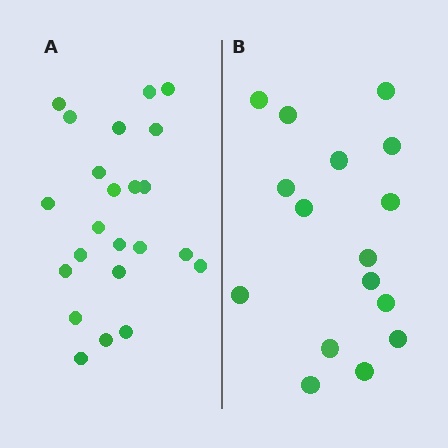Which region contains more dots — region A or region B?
Region A (the left region) has more dots.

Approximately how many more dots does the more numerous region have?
Region A has roughly 8 or so more dots than region B.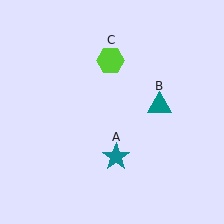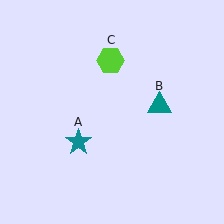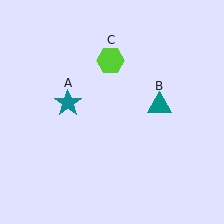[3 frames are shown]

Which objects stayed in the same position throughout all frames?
Teal triangle (object B) and lime hexagon (object C) remained stationary.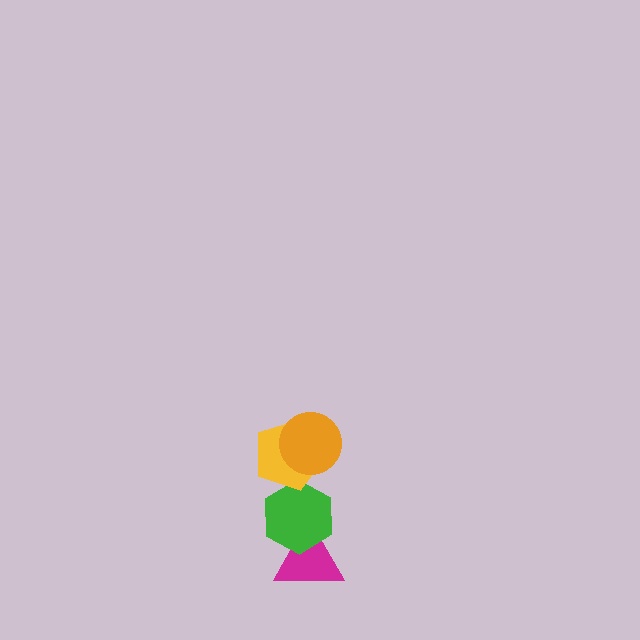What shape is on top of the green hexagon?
The yellow pentagon is on top of the green hexagon.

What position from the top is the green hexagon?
The green hexagon is 3rd from the top.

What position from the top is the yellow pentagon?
The yellow pentagon is 2nd from the top.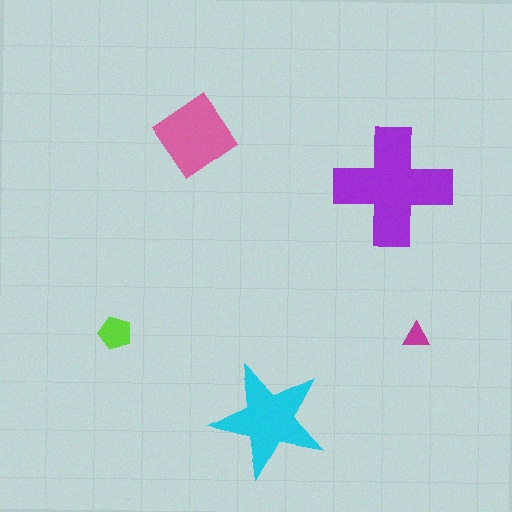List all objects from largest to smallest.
The purple cross, the cyan star, the pink diamond, the lime pentagon, the magenta triangle.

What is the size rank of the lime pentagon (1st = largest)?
4th.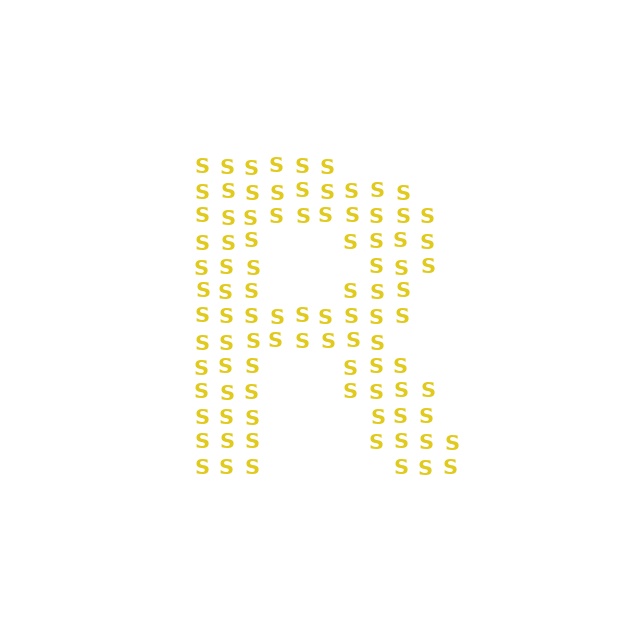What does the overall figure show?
The overall figure shows the letter R.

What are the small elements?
The small elements are letter S's.